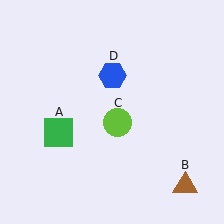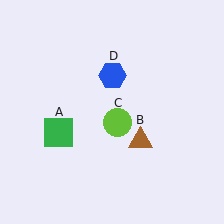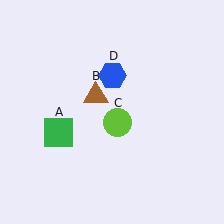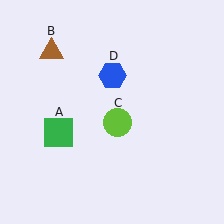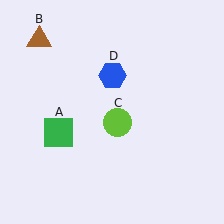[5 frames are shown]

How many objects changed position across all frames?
1 object changed position: brown triangle (object B).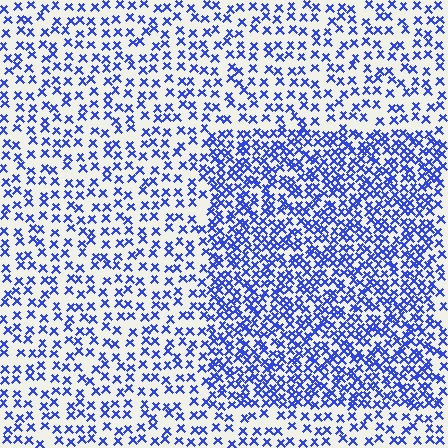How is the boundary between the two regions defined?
The boundary is defined by a change in element density (approximately 2.0x ratio). All elements are the same color, size, and shape.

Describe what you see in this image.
The image contains small blue elements arranged at two different densities. A rectangle-shaped region is visible where the elements are more densely packed than the surrounding area.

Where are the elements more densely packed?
The elements are more densely packed inside the rectangle boundary.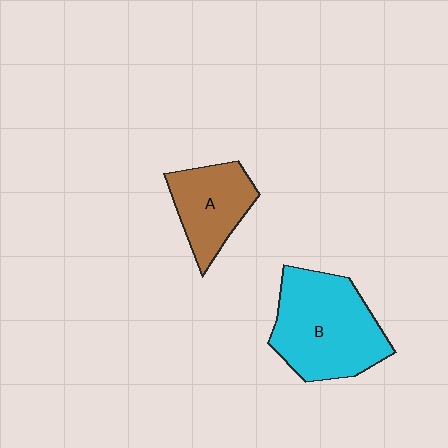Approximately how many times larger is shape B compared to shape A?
Approximately 1.7 times.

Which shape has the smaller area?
Shape A (brown).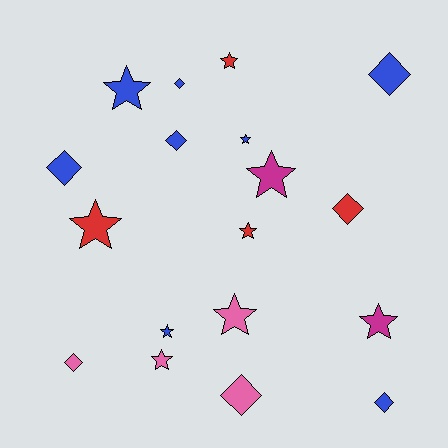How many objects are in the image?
There are 18 objects.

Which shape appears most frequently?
Star, with 10 objects.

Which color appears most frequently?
Blue, with 8 objects.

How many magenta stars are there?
There are 2 magenta stars.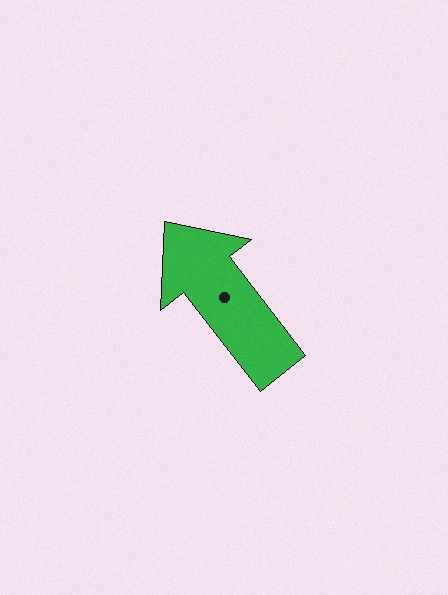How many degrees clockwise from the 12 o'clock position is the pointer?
Approximately 322 degrees.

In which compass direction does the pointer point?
Northwest.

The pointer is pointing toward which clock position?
Roughly 11 o'clock.